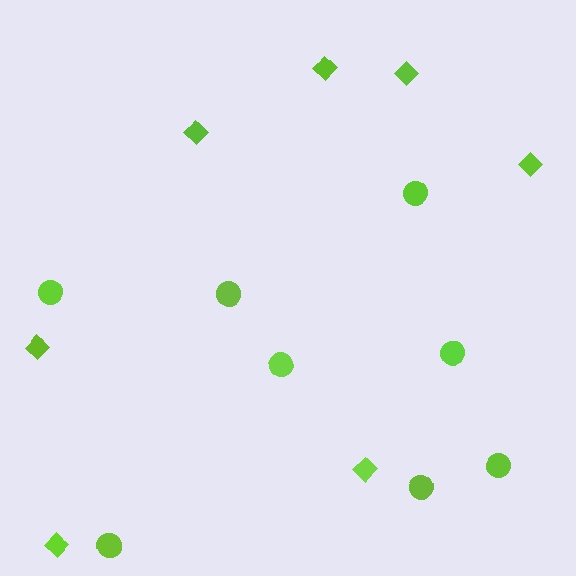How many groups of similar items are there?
There are 2 groups: one group of circles (8) and one group of diamonds (7).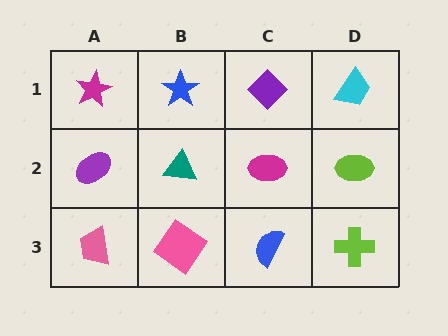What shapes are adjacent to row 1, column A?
A purple ellipse (row 2, column A), a blue star (row 1, column B).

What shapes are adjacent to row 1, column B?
A teal triangle (row 2, column B), a magenta star (row 1, column A), a purple diamond (row 1, column C).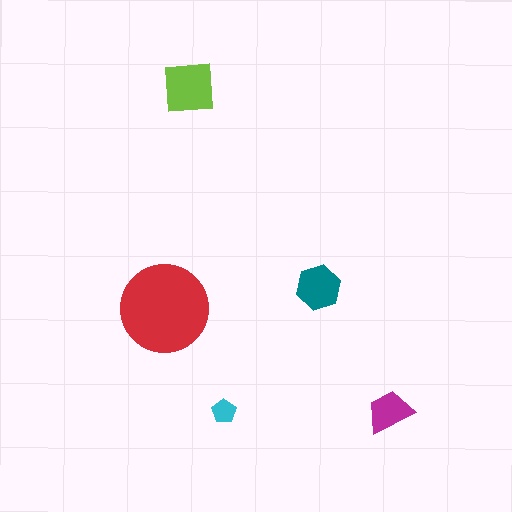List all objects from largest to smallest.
The red circle, the lime square, the teal hexagon, the magenta trapezoid, the cyan pentagon.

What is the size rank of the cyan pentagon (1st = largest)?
5th.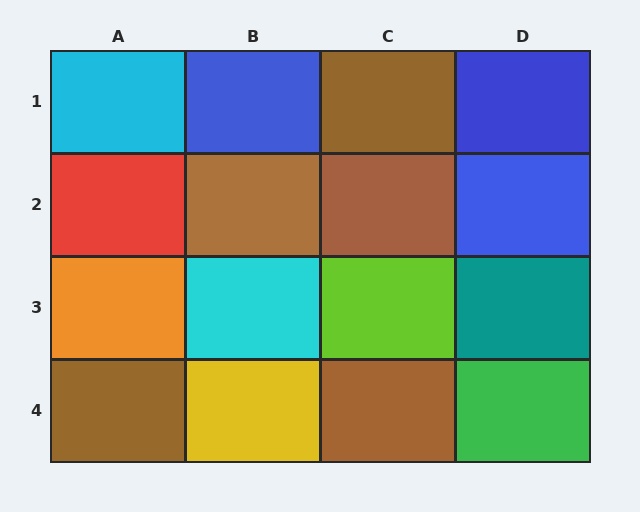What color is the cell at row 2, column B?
Brown.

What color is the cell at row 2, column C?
Brown.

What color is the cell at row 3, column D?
Teal.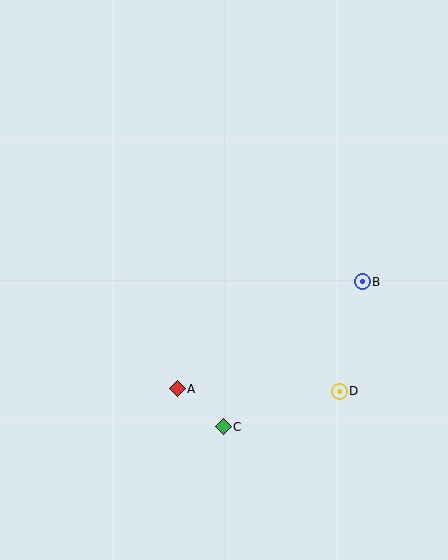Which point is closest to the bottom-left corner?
Point A is closest to the bottom-left corner.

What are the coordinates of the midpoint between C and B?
The midpoint between C and B is at (293, 354).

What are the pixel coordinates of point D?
Point D is at (339, 391).